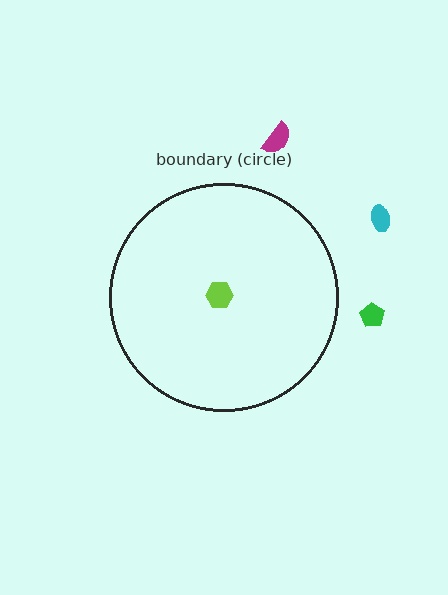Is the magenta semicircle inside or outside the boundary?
Outside.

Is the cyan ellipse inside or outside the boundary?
Outside.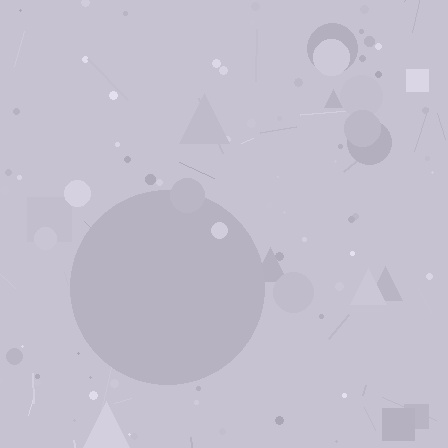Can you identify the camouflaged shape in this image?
The camouflaged shape is a circle.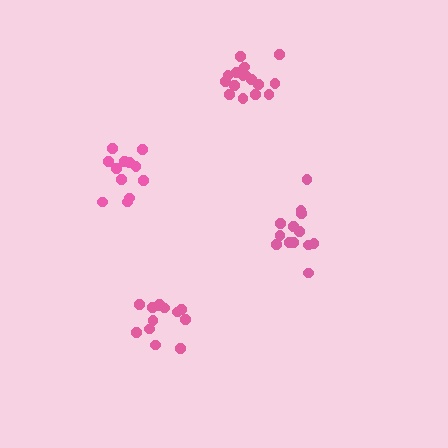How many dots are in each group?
Group 1: 12 dots, Group 2: 16 dots, Group 3: 13 dots, Group 4: 13 dots (54 total).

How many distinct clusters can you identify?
There are 4 distinct clusters.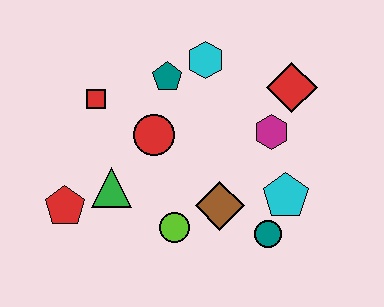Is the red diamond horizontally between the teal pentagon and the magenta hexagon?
No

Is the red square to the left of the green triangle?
Yes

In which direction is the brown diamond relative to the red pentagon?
The brown diamond is to the right of the red pentagon.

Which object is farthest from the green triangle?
The red diamond is farthest from the green triangle.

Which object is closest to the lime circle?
The brown diamond is closest to the lime circle.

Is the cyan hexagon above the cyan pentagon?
Yes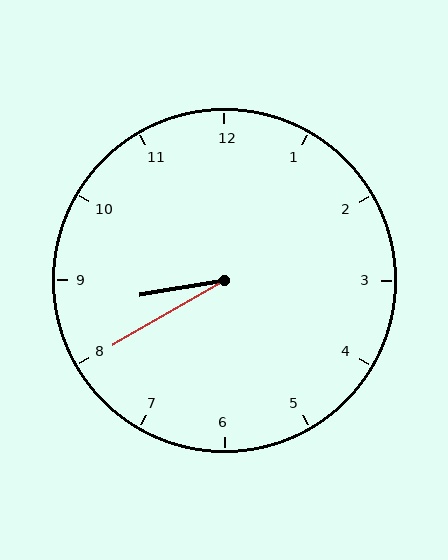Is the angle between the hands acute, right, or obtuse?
It is acute.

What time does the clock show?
8:40.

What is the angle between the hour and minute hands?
Approximately 20 degrees.